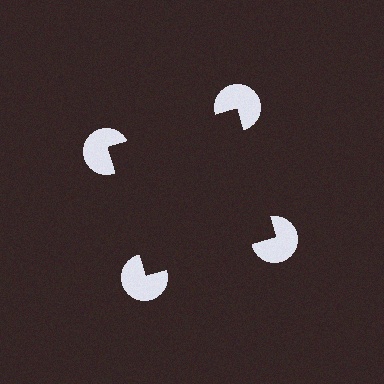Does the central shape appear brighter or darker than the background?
It typically appears slightly darker than the background, even though no actual brightness change is drawn.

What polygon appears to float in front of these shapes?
An illusory square — its edges are inferred from the aligned wedge cuts in the pac-man discs, not physically drawn.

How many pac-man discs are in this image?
There are 4 — one at each vertex of the illusory square.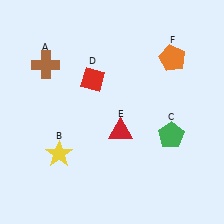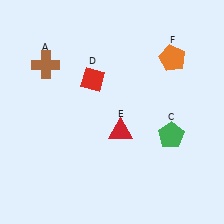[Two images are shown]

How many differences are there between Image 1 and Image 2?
There is 1 difference between the two images.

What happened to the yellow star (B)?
The yellow star (B) was removed in Image 2. It was in the bottom-left area of Image 1.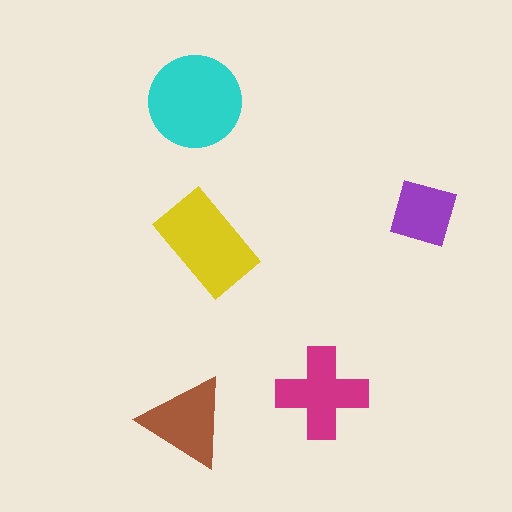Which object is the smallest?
The purple diamond.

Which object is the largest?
The cyan circle.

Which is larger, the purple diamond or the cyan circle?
The cyan circle.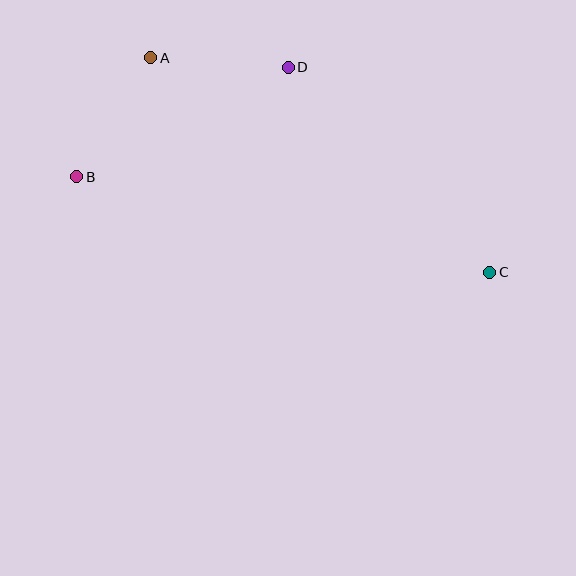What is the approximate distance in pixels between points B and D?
The distance between B and D is approximately 238 pixels.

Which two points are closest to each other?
Points A and D are closest to each other.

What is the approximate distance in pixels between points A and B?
The distance between A and B is approximately 140 pixels.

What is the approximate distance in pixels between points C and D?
The distance between C and D is approximately 288 pixels.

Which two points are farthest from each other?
Points B and C are farthest from each other.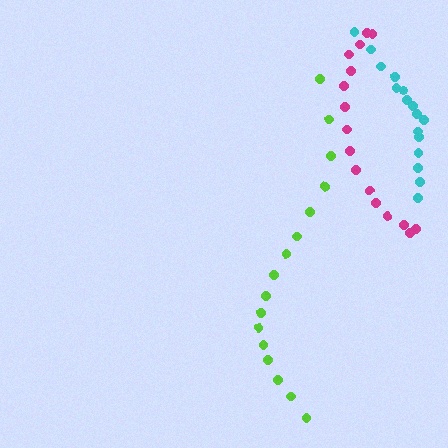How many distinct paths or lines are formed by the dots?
There are 3 distinct paths.